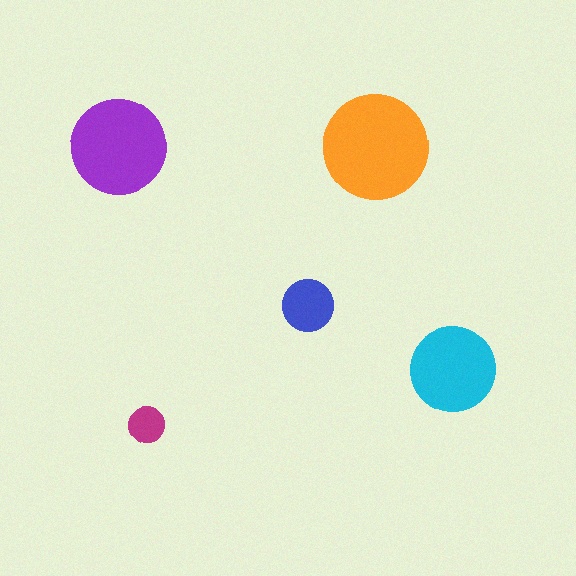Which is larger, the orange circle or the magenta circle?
The orange one.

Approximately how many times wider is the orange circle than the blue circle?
About 2 times wider.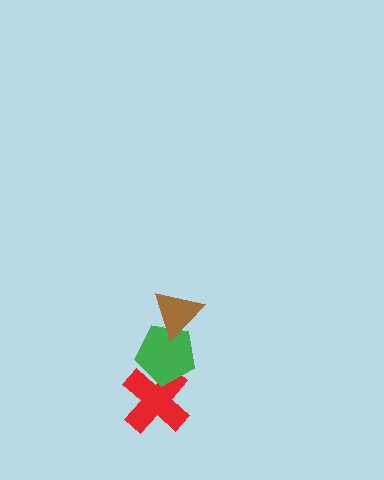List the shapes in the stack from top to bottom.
From top to bottom: the brown triangle, the green pentagon, the red cross.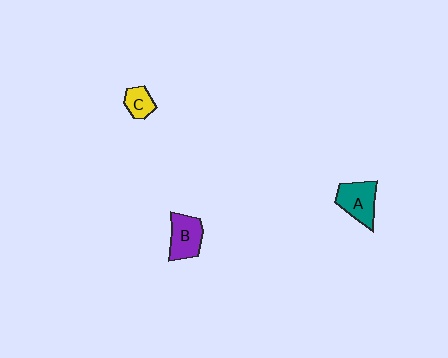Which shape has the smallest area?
Shape C (yellow).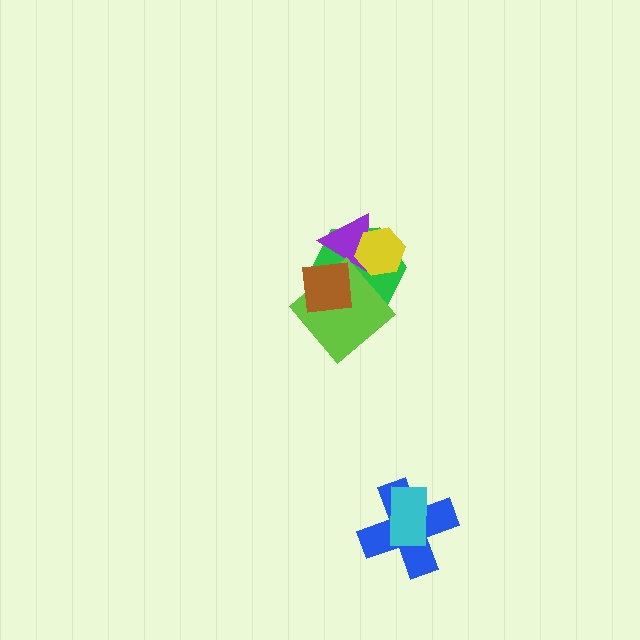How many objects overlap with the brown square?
3 objects overlap with the brown square.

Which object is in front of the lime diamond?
The brown square is in front of the lime diamond.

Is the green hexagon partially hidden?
Yes, it is partially covered by another shape.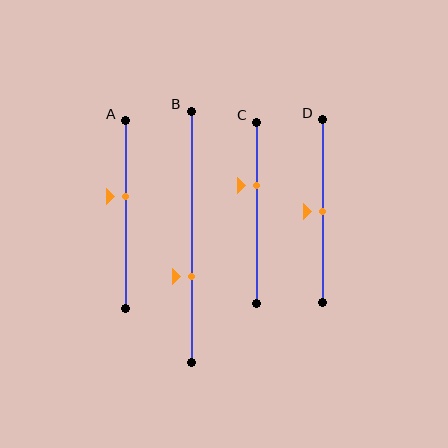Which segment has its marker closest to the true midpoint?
Segment D has its marker closest to the true midpoint.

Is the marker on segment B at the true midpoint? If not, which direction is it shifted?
No, the marker on segment B is shifted downward by about 16% of the segment length.